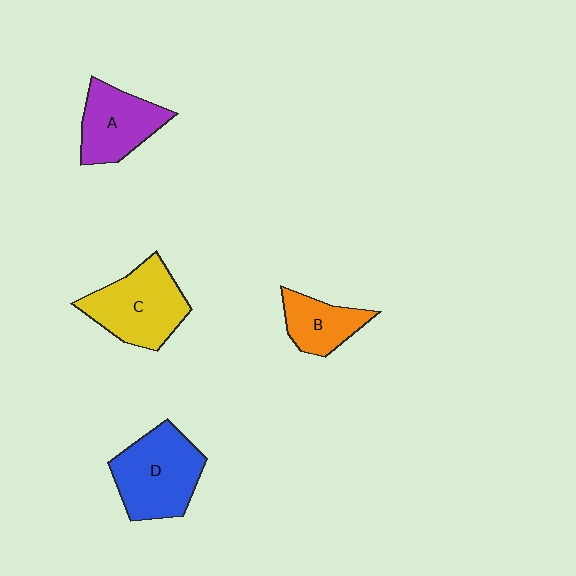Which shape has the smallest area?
Shape B (orange).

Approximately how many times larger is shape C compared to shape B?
Approximately 1.7 times.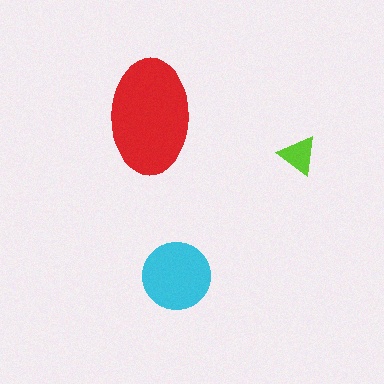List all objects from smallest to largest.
The lime triangle, the cyan circle, the red ellipse.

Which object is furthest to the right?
The lime triangle is rightmost.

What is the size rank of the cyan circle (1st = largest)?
2nd.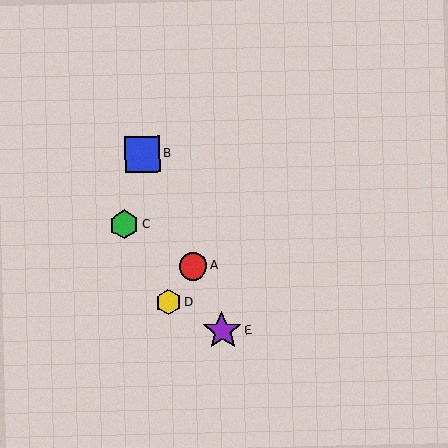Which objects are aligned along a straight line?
Objects A, B, E are aligned along a straight line.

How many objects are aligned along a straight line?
3 objects (A, B, E) are aligned along a straight line.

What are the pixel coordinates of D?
Object D is at (168, 302).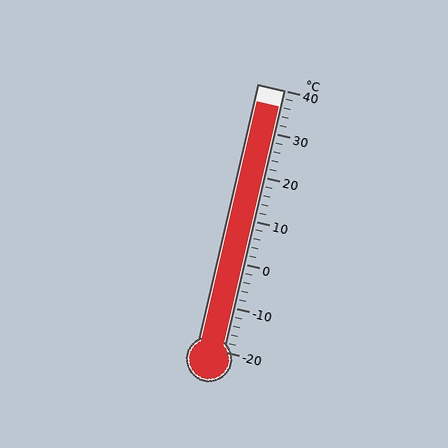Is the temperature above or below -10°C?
The temperature is above -10°C.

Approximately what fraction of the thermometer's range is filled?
The thermometer is filled to approximately 95% of its range.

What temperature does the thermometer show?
The thermometer shows approximately 36°C.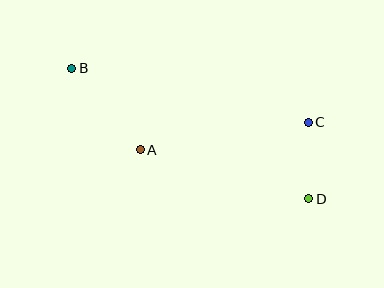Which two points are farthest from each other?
Points B and D are farthest from each other.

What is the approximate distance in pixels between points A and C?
The distance between A and C is approximately 170 pixels.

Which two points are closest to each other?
Points C and D are closest to each other.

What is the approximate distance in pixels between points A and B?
The distance between A and B is approximately 106 pixels.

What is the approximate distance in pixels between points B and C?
The distance between B and C is approximately 242 pixels.